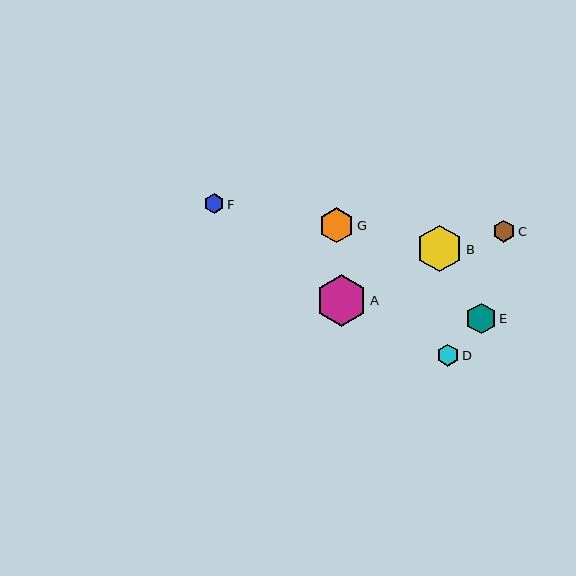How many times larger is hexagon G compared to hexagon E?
Hexagon G is approximately 1.2 times the size of hexagon E.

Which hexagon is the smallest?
Hexagon F is the smallest with a size of approximately 20 pixels.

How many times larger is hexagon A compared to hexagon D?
Hexagon A is approximately 2.3 times the size of hexagon D.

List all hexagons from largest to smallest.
From largest to smallest: A, B, G, E, D, C, F.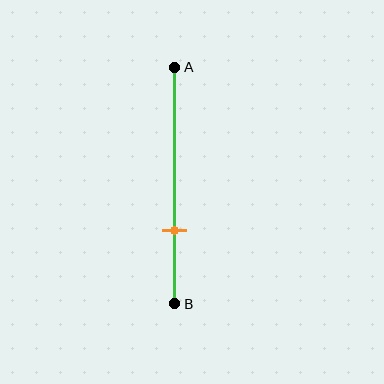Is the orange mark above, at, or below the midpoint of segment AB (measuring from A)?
The orange mark is below the midpoint of segment AB.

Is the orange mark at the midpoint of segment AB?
No, the mark is at about 70% from A, not at the 50% midpoint.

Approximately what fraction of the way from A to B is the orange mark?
The orange mark is approximately 70% of the way from A to B.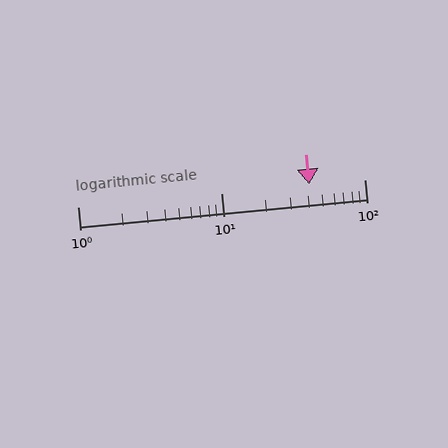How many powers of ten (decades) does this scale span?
The scale spans 2 decades, from 1 to 100.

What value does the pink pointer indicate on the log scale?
The pointer indicates approximately 41.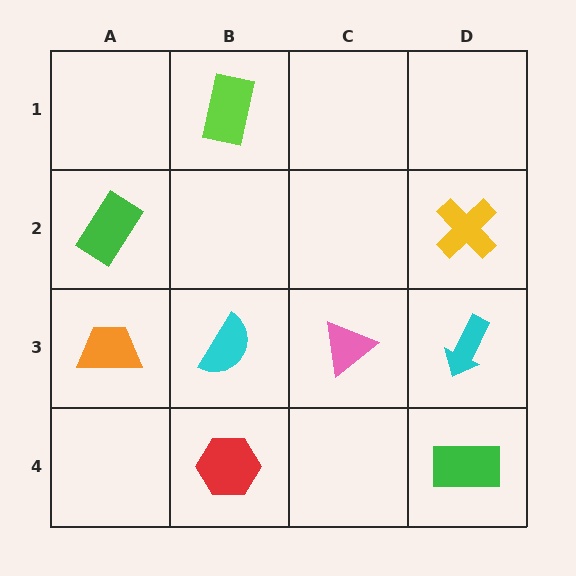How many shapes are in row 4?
2 shapes.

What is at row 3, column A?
An orange trapezoid.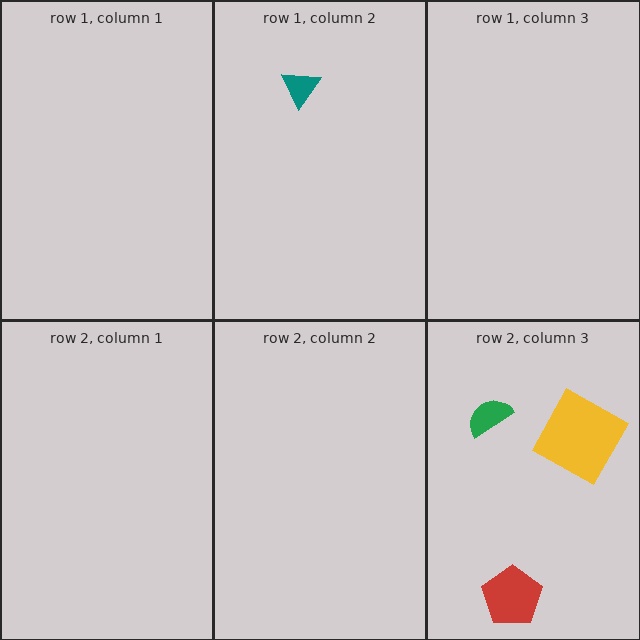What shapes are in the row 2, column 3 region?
The yellow square, the green semicircle, the red pentagon.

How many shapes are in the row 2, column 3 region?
3.